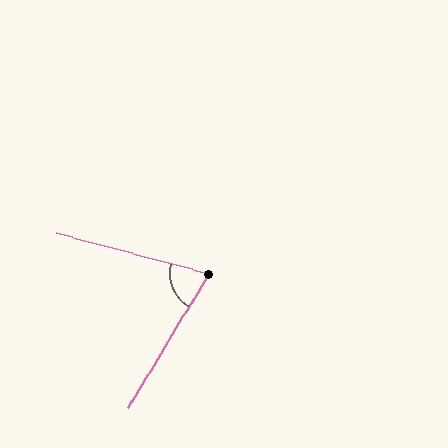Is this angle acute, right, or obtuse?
It is acute.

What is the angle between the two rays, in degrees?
Approximately 74 degrees.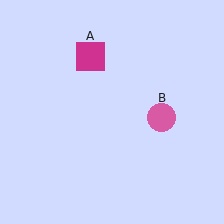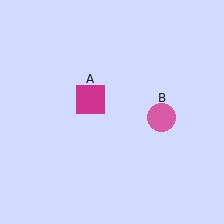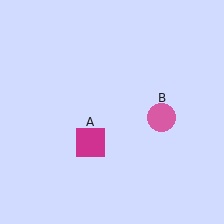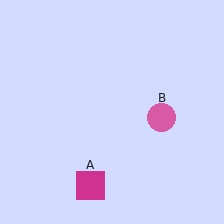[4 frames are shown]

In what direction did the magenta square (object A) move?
The magenta square (object A) moved down.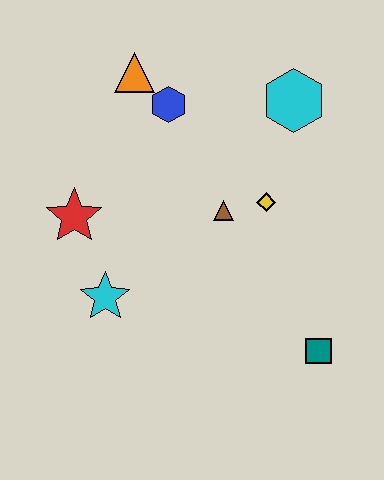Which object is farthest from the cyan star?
The cyan hexagon is farthest from the cyan star.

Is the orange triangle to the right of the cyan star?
Yes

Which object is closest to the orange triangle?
The blue hexagon is closest to the orange triangle.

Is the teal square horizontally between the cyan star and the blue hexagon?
No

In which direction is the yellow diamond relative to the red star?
The yellow diamond is to the right of the red star.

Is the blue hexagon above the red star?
Yes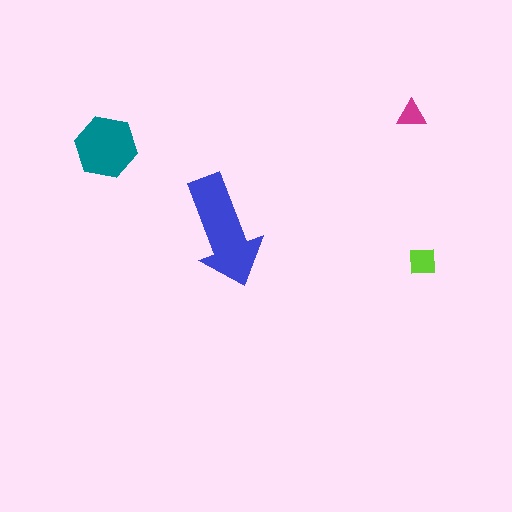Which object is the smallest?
The magenta triangle.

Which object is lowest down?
The lime square is bottommost.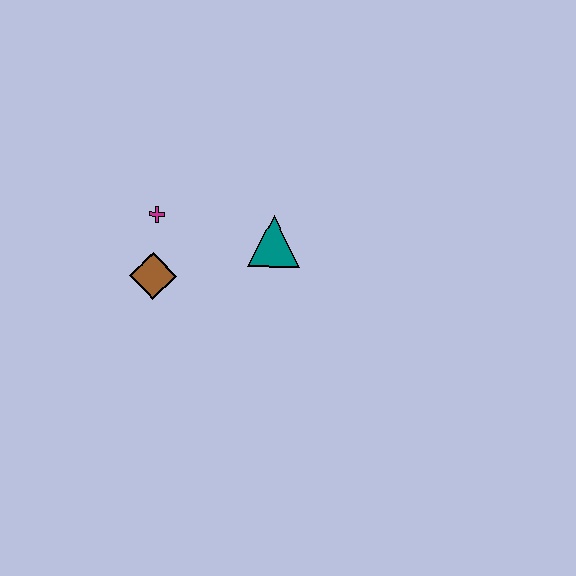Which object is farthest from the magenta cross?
The teal triangle is farthest from the magenta cross.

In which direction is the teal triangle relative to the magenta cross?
The teal triangle is to the right of the magenta cross.